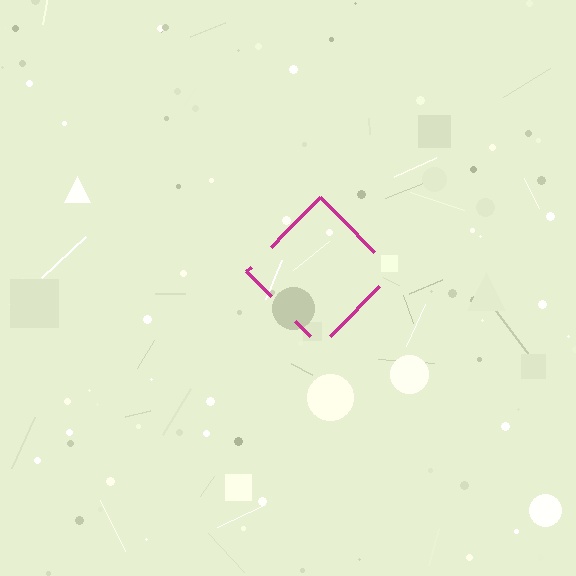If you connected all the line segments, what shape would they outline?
They would outline a diamond.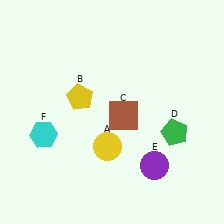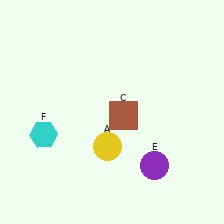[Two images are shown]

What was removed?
The green pentagon (D), the yellow pentagon (B) were removed in Image 2.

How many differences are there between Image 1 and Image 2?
There are 2 differences between the two images.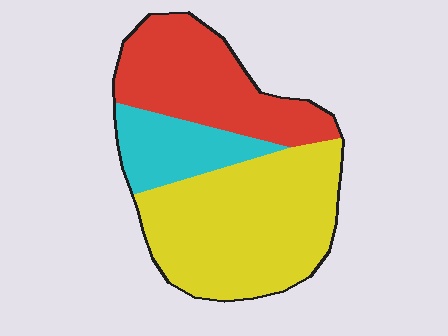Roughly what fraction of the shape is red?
Red covers 33% of the shape.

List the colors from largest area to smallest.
From largest to smallest: yellow, red, cyan.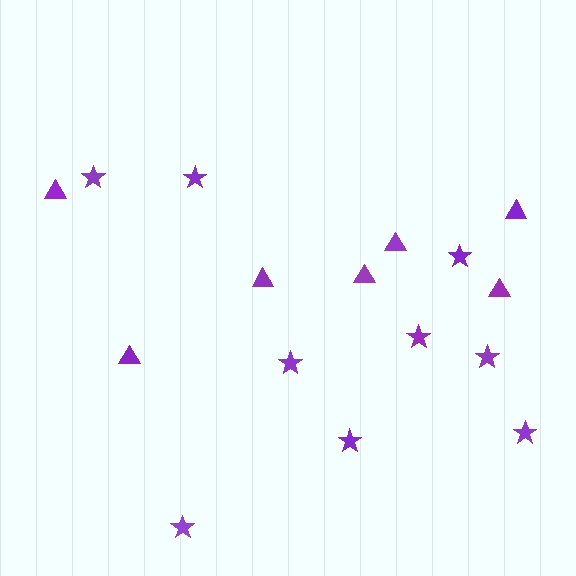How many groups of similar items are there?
There are 2 groups: one group of stars (9) and one group of triangles (7).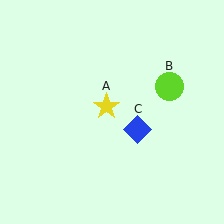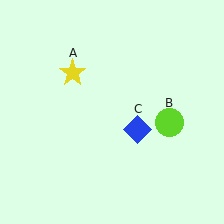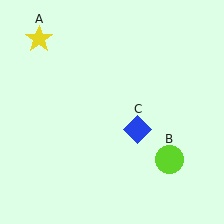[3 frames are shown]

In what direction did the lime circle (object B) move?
The lime circle (object B) moved down.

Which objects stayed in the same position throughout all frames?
Blue diamond (object C) remained stationary.